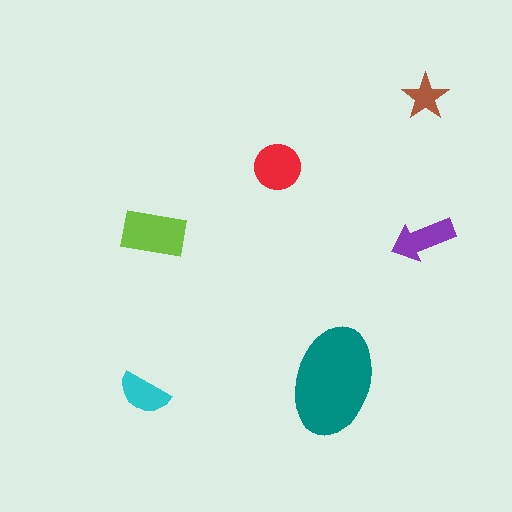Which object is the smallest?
The brown star.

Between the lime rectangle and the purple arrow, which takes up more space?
The lime rectangle.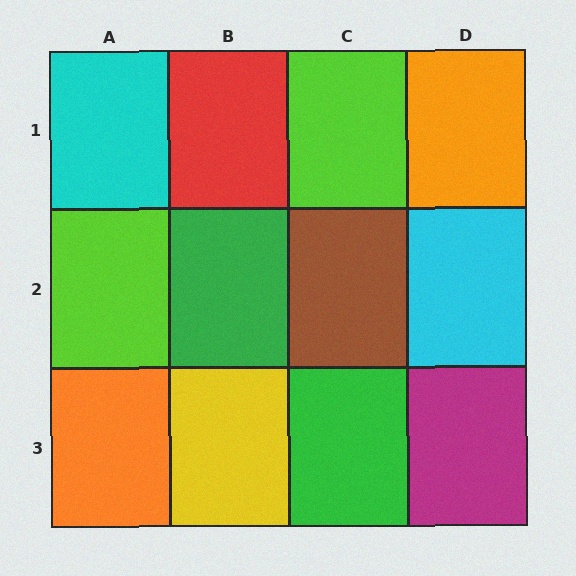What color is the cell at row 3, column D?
Magenta.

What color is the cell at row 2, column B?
Green.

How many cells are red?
1 cell is red.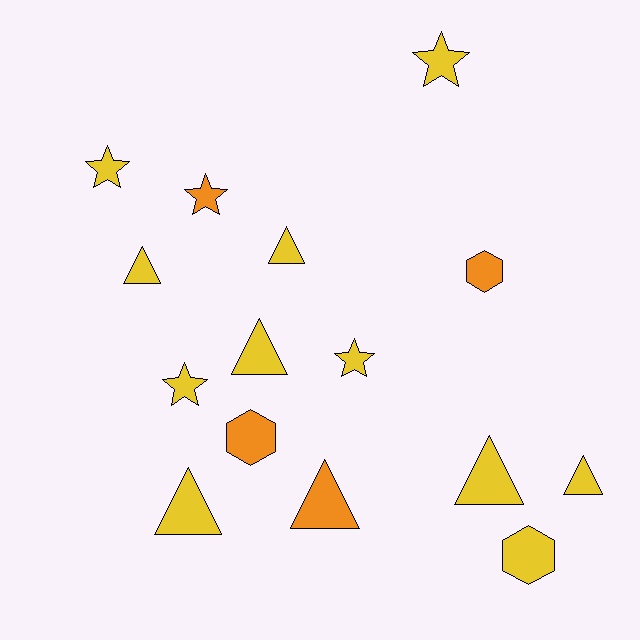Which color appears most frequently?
Yellow, with 11 objects.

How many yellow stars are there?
There are 4 yellow stars.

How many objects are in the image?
There are 15 objects.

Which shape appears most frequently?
Triangle, with 7 objects.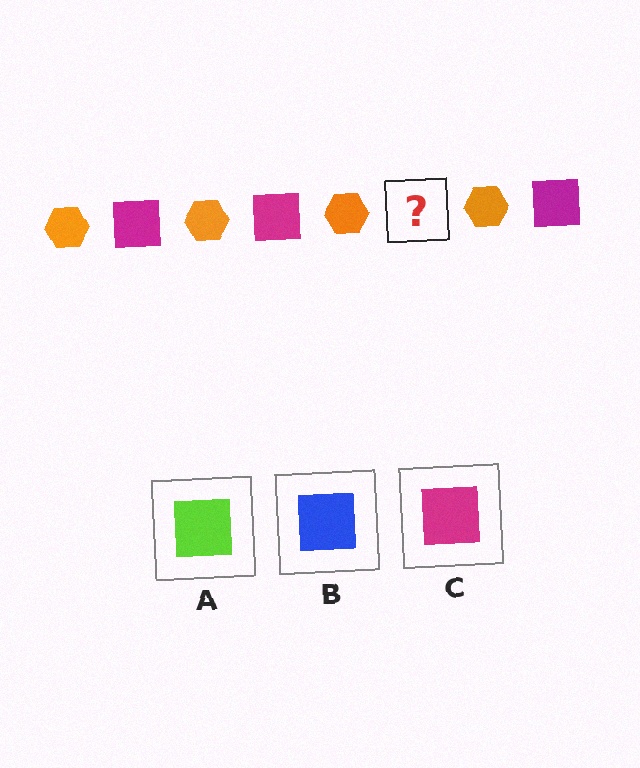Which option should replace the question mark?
Option C.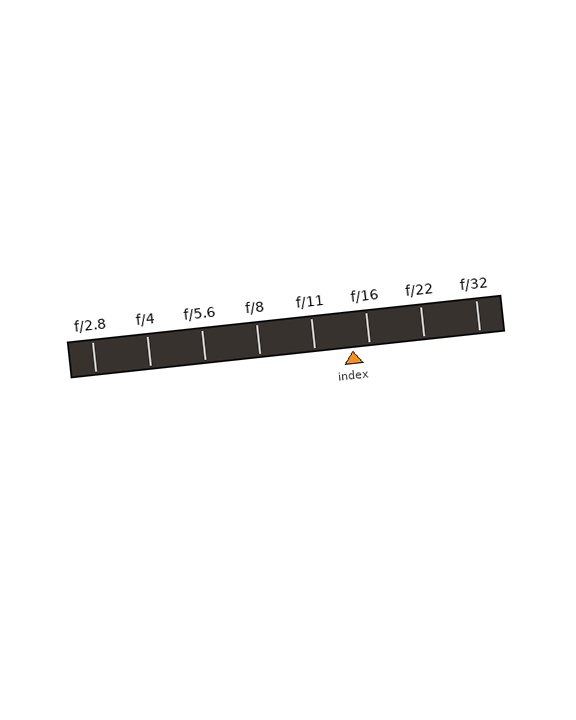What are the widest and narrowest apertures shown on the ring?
The widest aperture shown is f/2.8 and the narrowest is f/32.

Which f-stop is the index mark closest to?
The index mark is closest to f/16.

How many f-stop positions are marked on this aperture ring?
There are 8 f-stop positions marked.